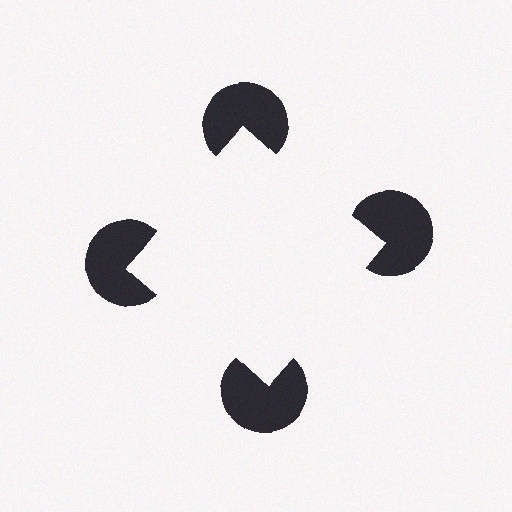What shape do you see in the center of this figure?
An illusory square — its edges are inferred from the aligned wedge cuts in the pac-man discs, not physically drawn.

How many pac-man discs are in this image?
There are 4 — one at each vertex of the illusory square.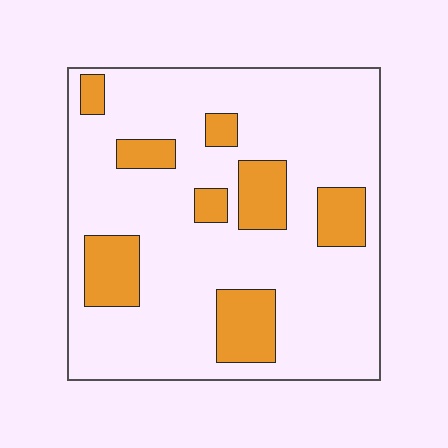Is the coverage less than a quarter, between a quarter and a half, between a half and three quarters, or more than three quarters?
Less than a quarter.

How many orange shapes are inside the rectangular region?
8.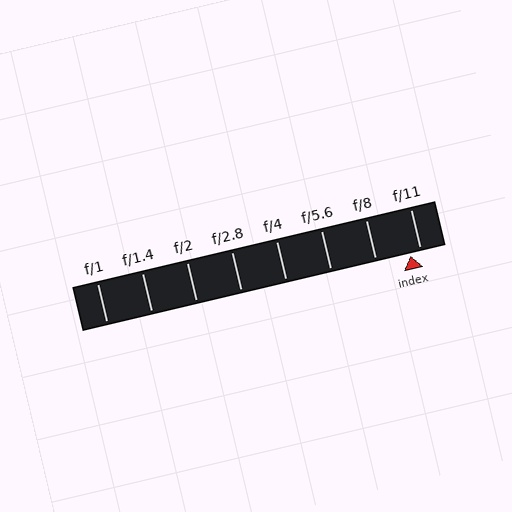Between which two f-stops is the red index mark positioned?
The index mark is between f/8 and f/11.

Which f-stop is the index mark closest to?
The index mark is closest to f/11.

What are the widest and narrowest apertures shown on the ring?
The widest aperture shown is f/1 and the narrowest is f/11.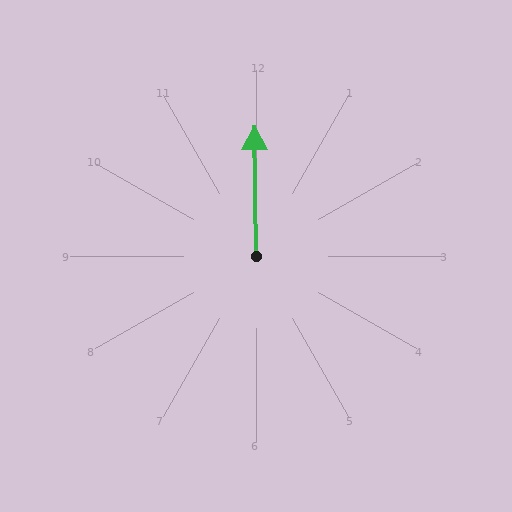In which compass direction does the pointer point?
North.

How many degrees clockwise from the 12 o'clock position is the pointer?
Approximately 359 degrees.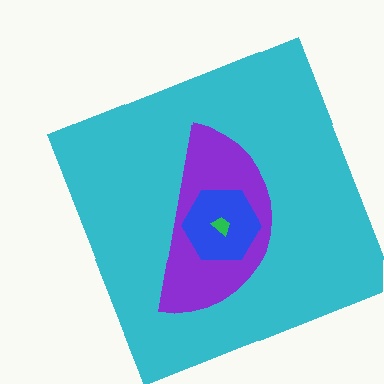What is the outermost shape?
The cyan square.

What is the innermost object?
The green trapezoid.